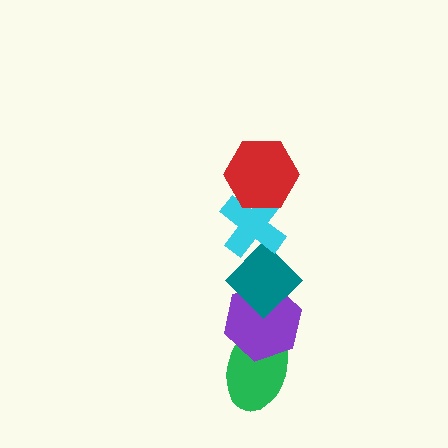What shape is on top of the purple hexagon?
The teal diamond is on top of the purple hexagon.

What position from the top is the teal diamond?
The teal diamond is 3rd from the top.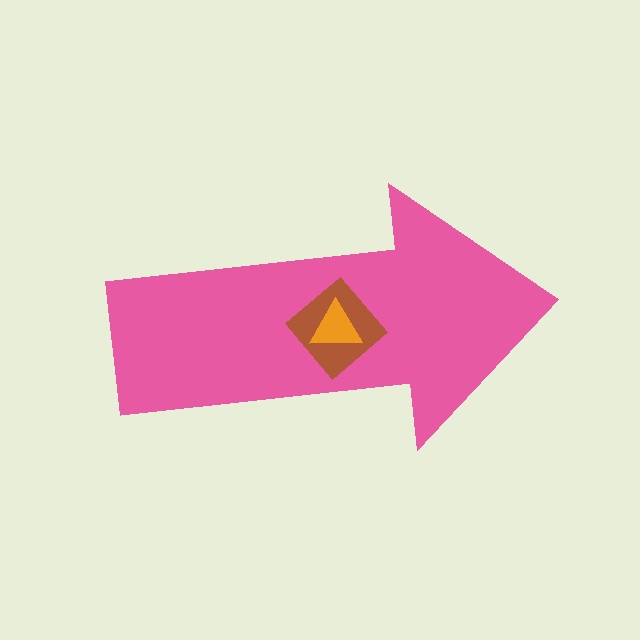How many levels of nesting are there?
3.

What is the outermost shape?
The pink arrow.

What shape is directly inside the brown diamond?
The orange triangle.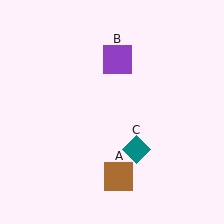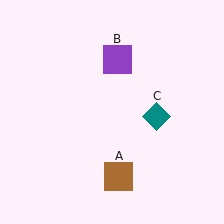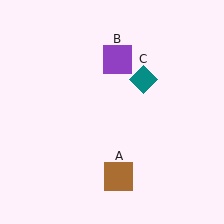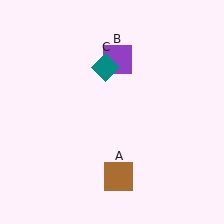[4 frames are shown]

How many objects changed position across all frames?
1 object changed position: teal diamond (object C).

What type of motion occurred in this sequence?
The teal diamond (object C) rotated counterclockwise around the center of the scene.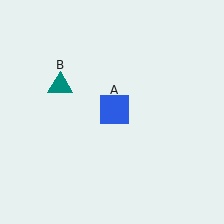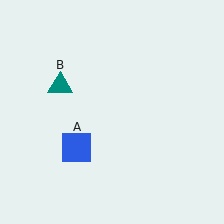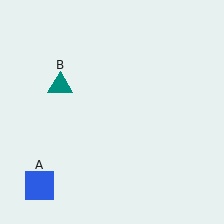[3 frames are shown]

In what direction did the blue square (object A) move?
The blue square (object A) moved down and to the left.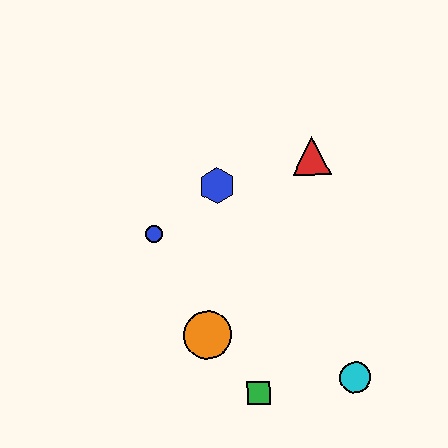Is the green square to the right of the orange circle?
Yes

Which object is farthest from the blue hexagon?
The cyan circle is farthest from the blue hexagon.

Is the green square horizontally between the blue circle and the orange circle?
No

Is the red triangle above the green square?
Yes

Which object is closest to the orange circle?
The green square is closest to the orange circle.